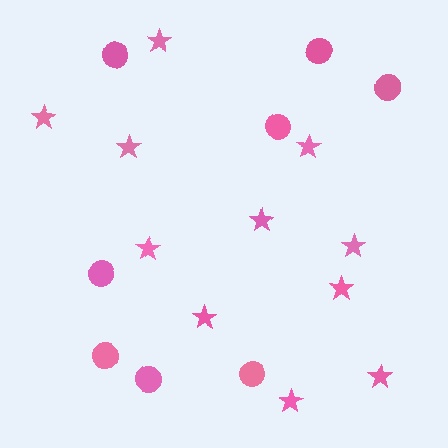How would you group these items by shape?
There are 2 groups: one group of circles (8) and one group of stars (11).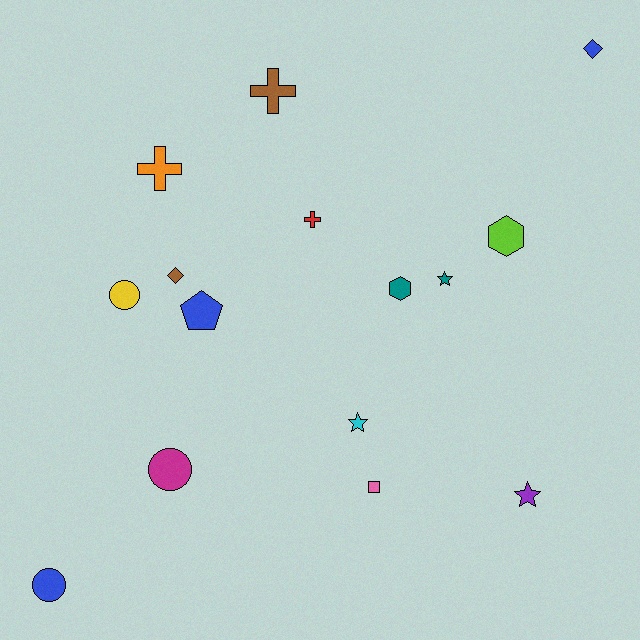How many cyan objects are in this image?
There is 1 cyan object.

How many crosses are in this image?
There are 3 crosses.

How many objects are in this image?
There are 15 objects.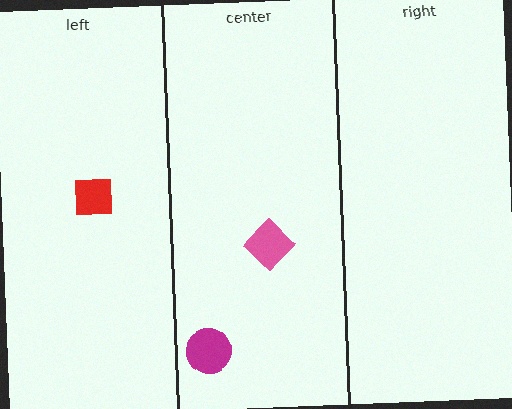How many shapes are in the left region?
1.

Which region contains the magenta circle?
The center region.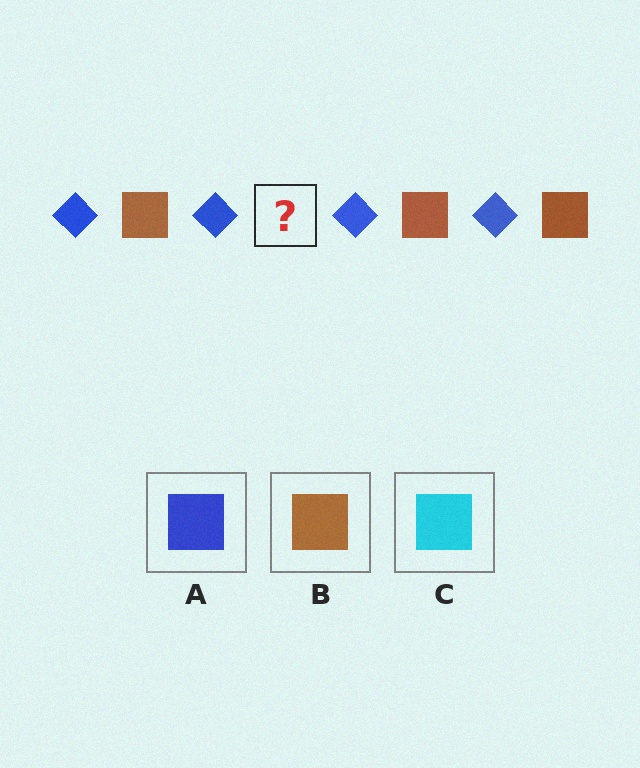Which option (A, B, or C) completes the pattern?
B.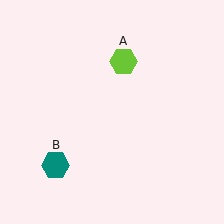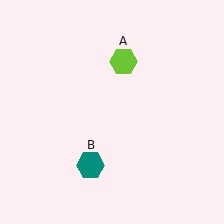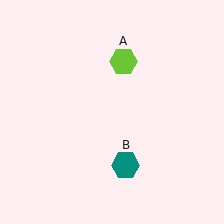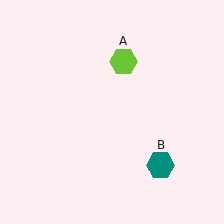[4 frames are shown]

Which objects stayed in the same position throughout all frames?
Lime hexagon (object A) remained stationary.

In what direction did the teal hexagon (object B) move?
The teal hexagon (object B) moved right.